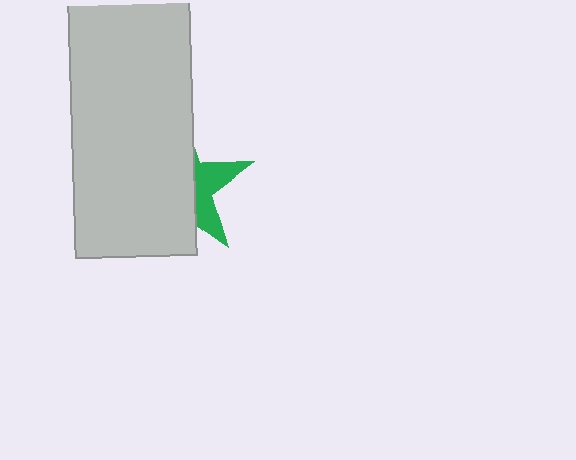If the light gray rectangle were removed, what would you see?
You would see the complete green star.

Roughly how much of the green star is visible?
A small part of it is visible (roughly 32%).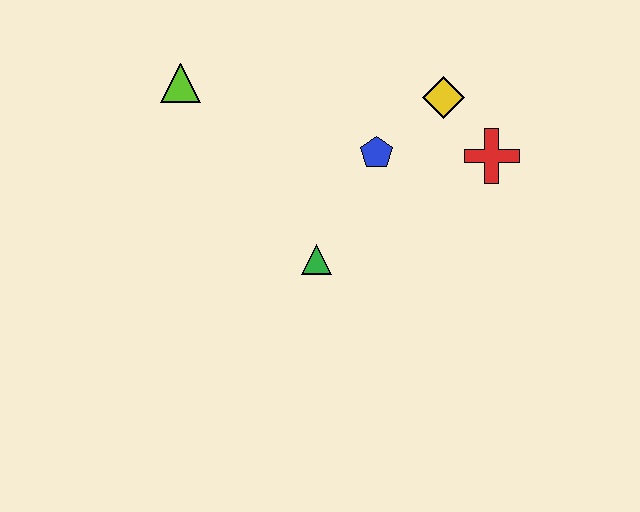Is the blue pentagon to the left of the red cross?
Yes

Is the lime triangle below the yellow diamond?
No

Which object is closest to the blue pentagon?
The yellow diamond is closest to the blue pentagon.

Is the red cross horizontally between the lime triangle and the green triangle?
No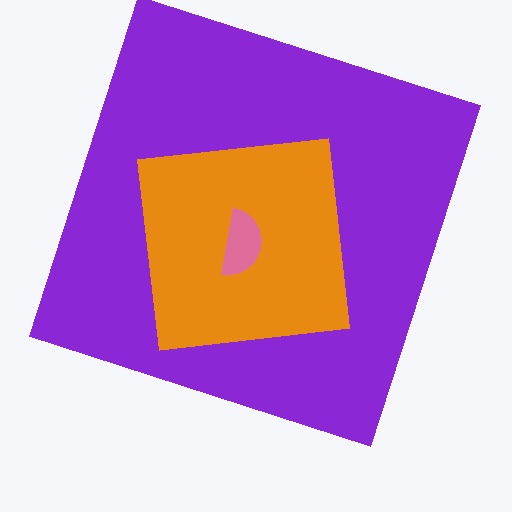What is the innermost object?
The pink semicircle.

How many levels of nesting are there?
3.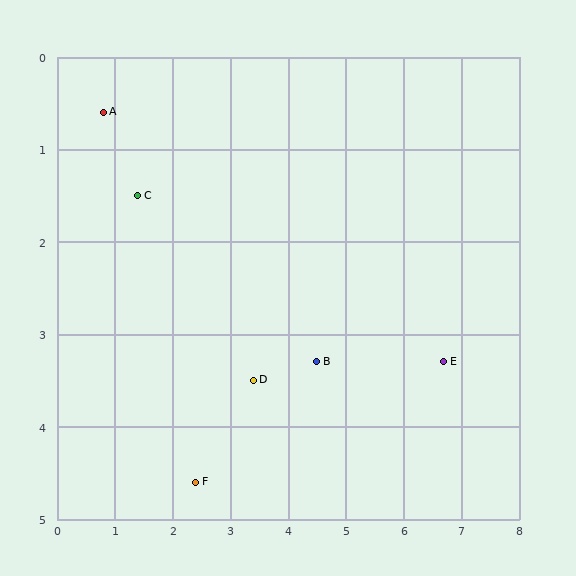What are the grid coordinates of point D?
Point D is at approximately (3.4, 3.5).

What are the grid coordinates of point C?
Point C is at approximately (1.4, 1.5).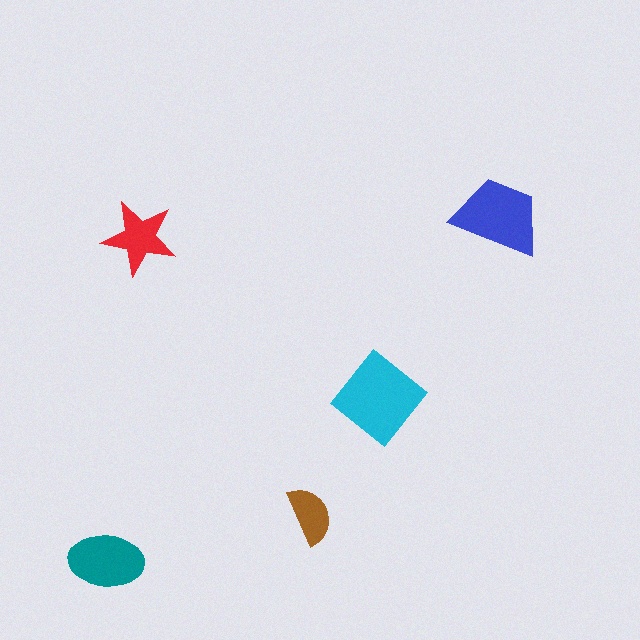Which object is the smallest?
The brown semicircle.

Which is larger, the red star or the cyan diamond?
The cyan diamond.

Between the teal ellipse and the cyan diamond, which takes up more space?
The cyan diamond.